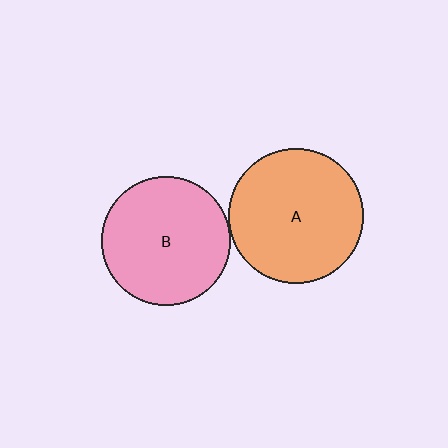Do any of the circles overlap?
No, none of the circles overlap.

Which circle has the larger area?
Circle A (orange).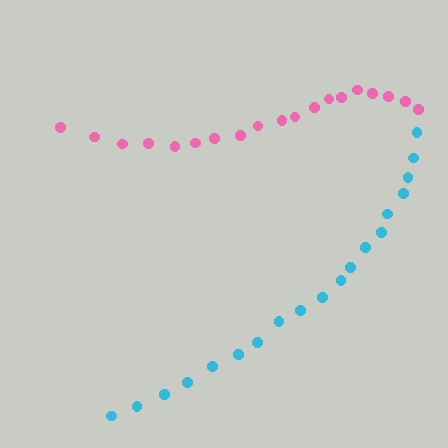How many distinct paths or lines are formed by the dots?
There are 2 distinct paths.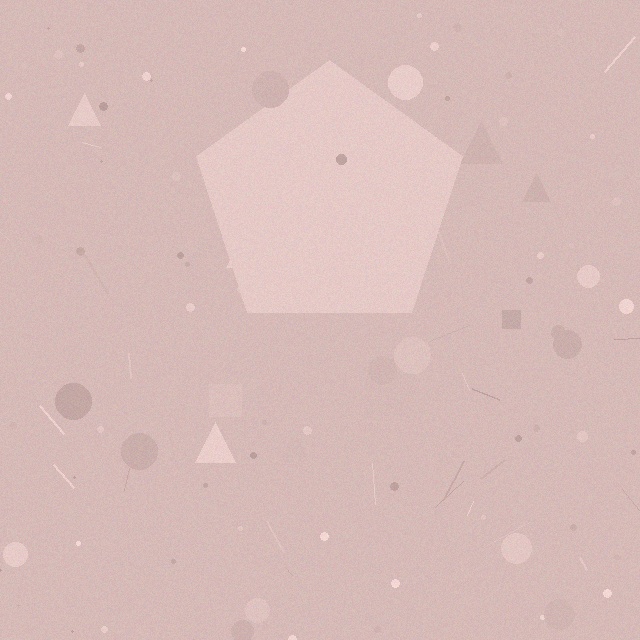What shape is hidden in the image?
A pentagon is hidden in the image.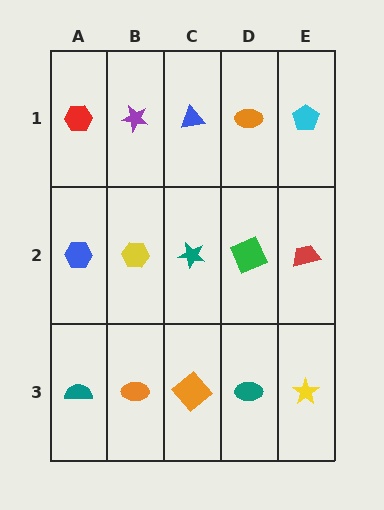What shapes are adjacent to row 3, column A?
A blue hexagon (row 2, column A), an orange ellipse (row 3, column B).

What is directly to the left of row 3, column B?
A teal semicircle.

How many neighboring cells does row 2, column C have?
4.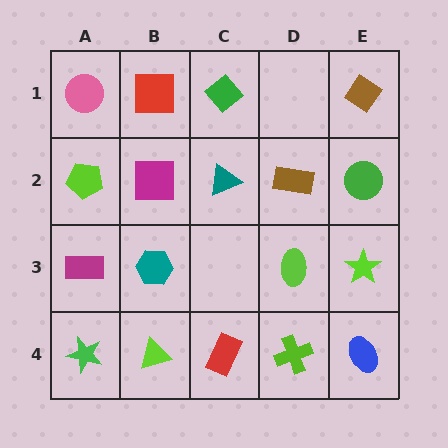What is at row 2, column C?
A teal triangle.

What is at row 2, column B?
A magenta square.